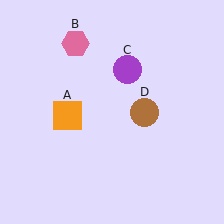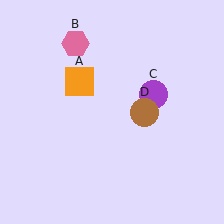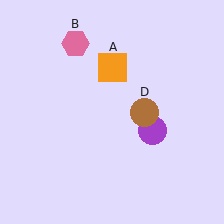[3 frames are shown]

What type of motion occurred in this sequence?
The orange square (object A), purple circle (object C) rotated clockwise around the center of the scene.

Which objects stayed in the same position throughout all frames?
Pink hexagon (object B) and brown circle (object D) remained stationary.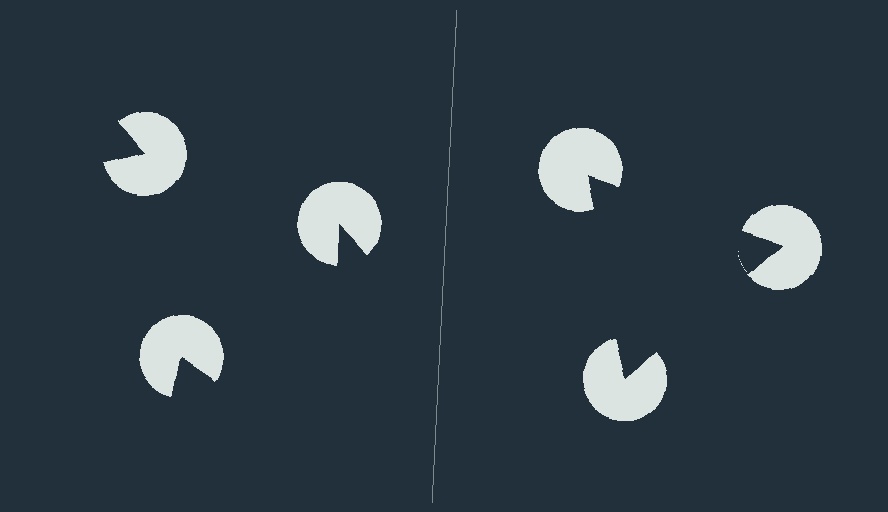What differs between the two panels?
The pac-man discs are positioned identically on both sides; only the wedge orientations differ. On the right they align to a triangle; on the left they are misaligned.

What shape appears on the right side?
An illusory triangle.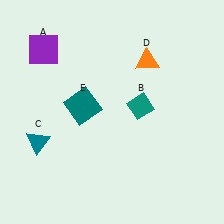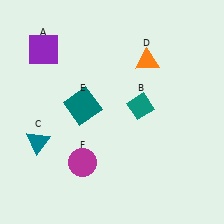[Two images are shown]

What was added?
A magenta circle (F) was added in Image 2.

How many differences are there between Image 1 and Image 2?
There is 1 difference between the two images.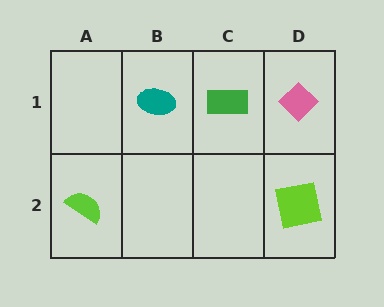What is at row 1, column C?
A green rectangle.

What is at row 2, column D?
A lime square.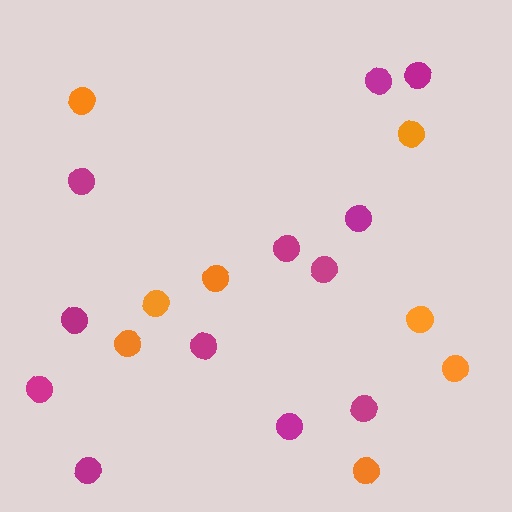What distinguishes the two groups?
There are 2 groups: one group of orange circles (8) and one group of magenta circles (12).